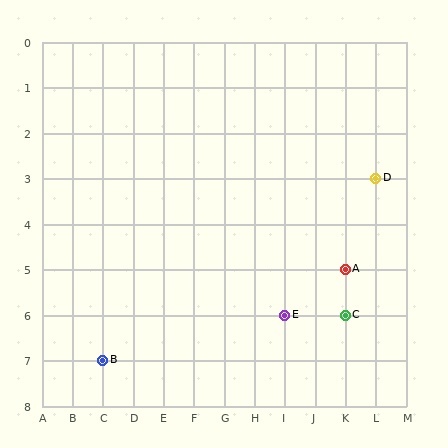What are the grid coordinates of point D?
Point D is at grid coordinates (L, 3).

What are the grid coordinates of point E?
Point E is at grid coordinates (I, 6).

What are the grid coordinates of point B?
Point B is at grid coordinates (C, 7).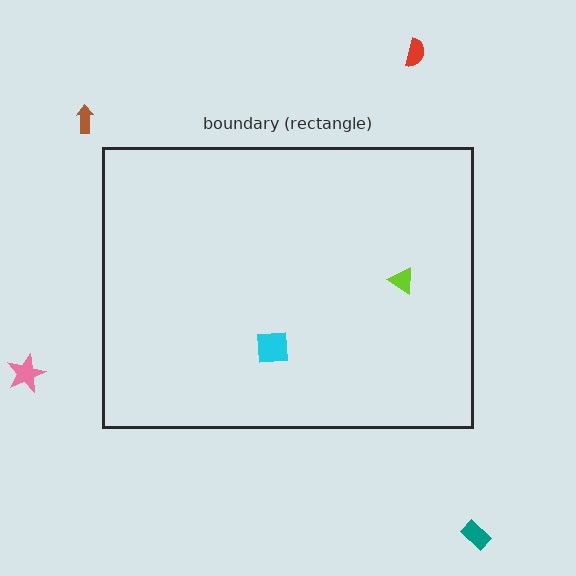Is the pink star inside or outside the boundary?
Outside.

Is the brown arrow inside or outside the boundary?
Outside.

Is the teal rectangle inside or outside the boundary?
Outside.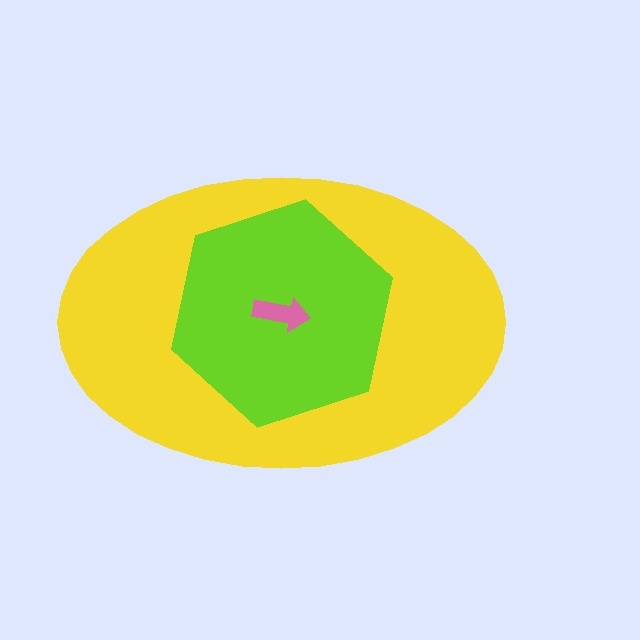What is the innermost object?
The pink arrow.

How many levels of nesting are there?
3.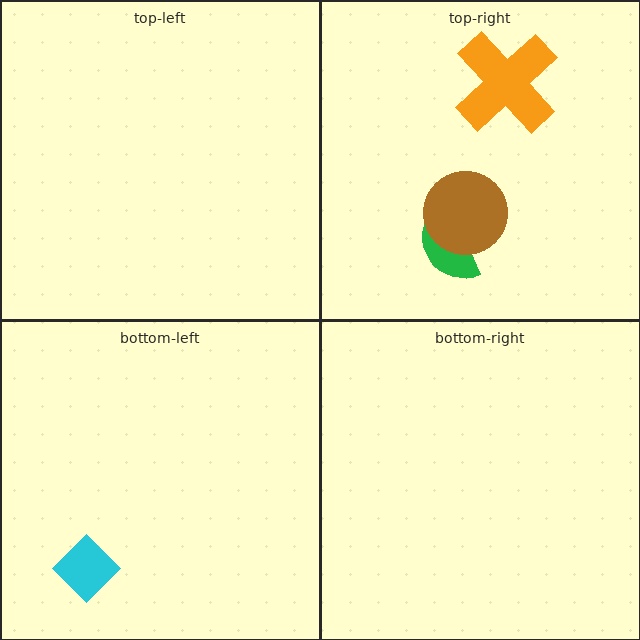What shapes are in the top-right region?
The green semicircle, the brown circle, the orange cross.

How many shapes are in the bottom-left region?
1.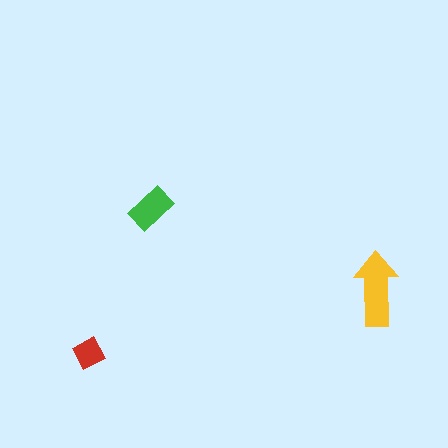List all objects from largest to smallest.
The yellow arrow, the green rectangle, the red diamond.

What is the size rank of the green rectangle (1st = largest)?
2nd.